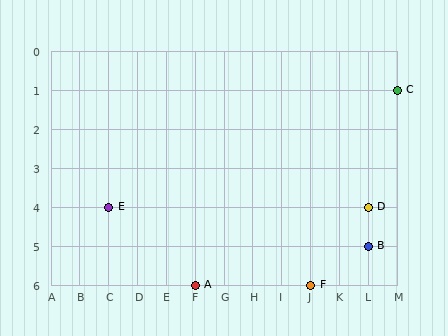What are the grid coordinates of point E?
Point E is at grid coordinates (C, 4).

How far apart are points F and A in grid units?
Points F and A are 4 columns apart.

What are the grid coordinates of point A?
Point A is at grid coordinates (F, 6).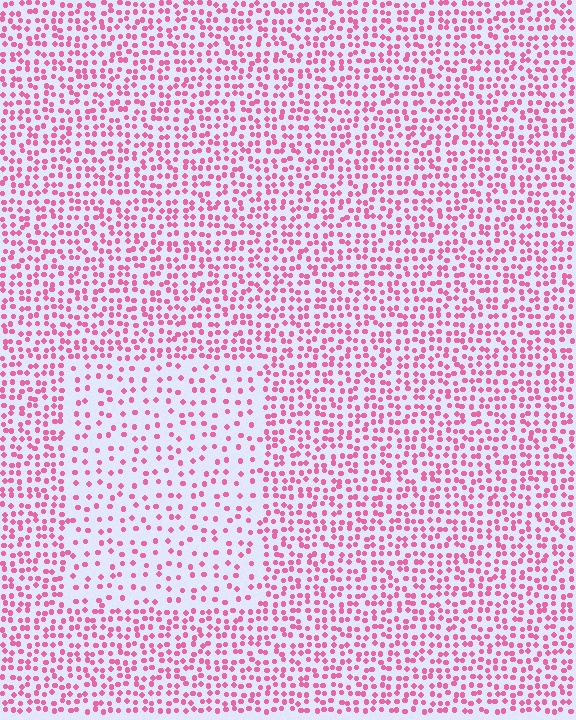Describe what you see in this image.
The image contains small pink elements arranged at two different densities. A rectangle-shaped region is visible where the elements are less densely packed than the surrounding area.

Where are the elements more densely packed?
The elements are more densely packed outside the rectangle boundary.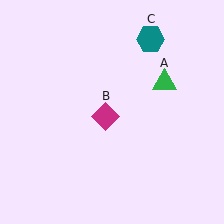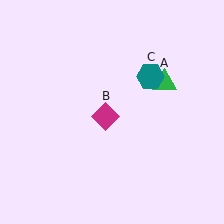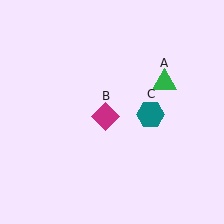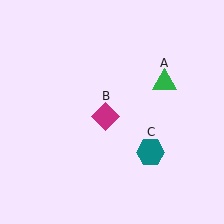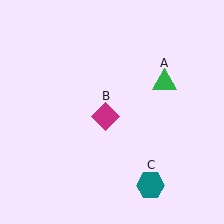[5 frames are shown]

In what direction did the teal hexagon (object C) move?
The teal hexagon (object C) moved down.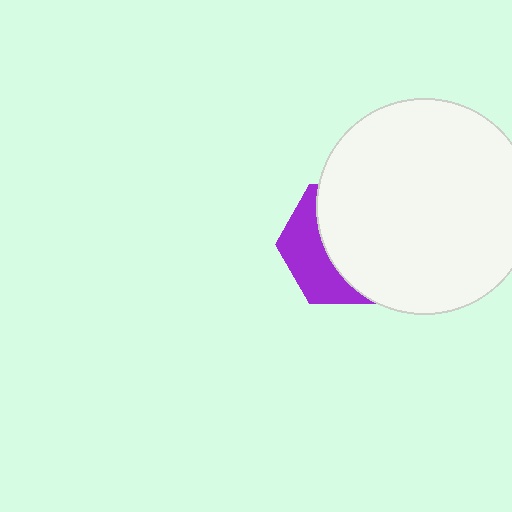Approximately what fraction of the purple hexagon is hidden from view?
Roughly 63% of the purple hexagon is hidden behind the white circle.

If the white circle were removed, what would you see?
You would see the complete purple hexagon.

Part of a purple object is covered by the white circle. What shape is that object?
It is a hexagon.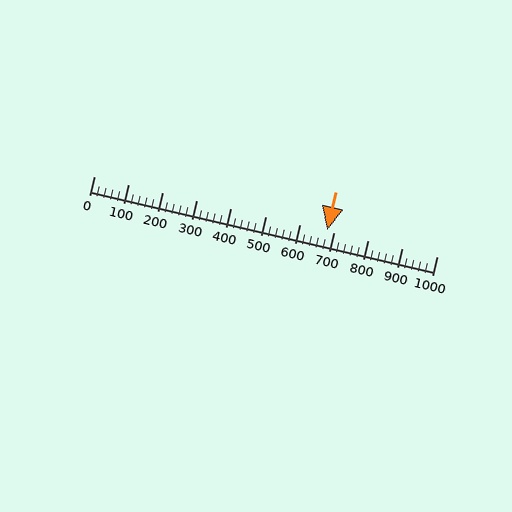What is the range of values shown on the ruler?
The ruler shows values from 0 to 1000.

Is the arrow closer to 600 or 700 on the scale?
The arrow is closer to 700.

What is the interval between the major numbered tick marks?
The major tick marks are spaced 100 units apart.